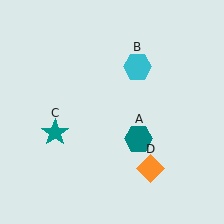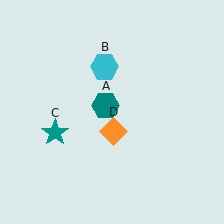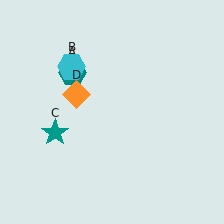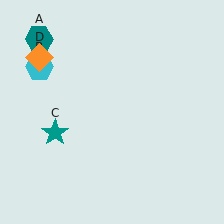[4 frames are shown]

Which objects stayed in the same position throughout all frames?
Teal star (object C) remained stationary.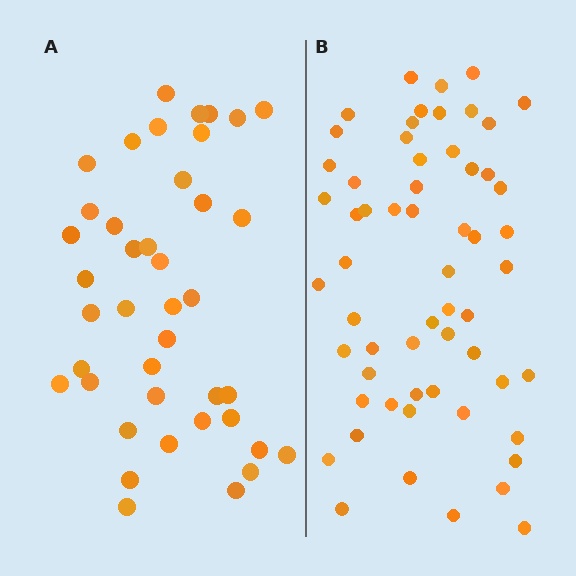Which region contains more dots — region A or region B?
Region B (the right region) has more dots.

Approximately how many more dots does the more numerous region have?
Region B has approximately 20 more dots than region A.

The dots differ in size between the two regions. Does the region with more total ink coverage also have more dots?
No. Region A has more total ink coverage because its dots are larger, but region B actually contains more individual dots. Total area can be misleading — the number of items is what matters here.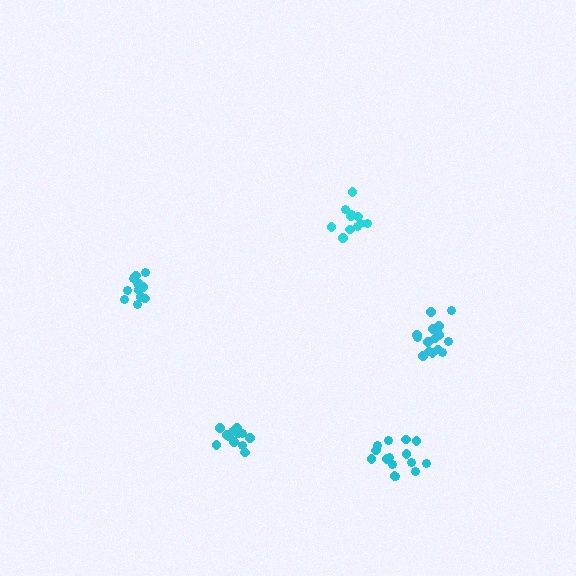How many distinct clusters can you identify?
There are 5 distinct clusters.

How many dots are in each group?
Group 1: 15 dots, Group 2: 12 dots, Group 3: 16 dots, Group 4: 11 dots, Group 5: 12 dots (66 total).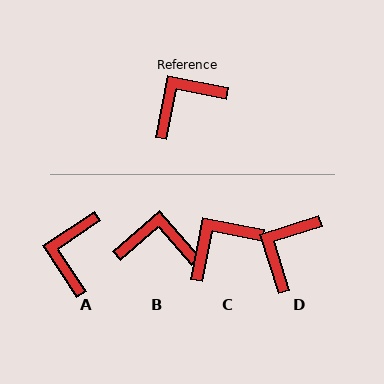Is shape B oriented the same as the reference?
No, it is off by about 37 degrees.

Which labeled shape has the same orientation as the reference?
C.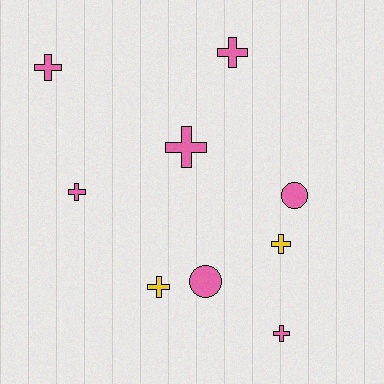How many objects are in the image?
There are 9 objects.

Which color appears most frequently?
Pink, with 7 objects.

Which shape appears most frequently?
Cross, with 7 objects.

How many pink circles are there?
There are 2 pink circles.